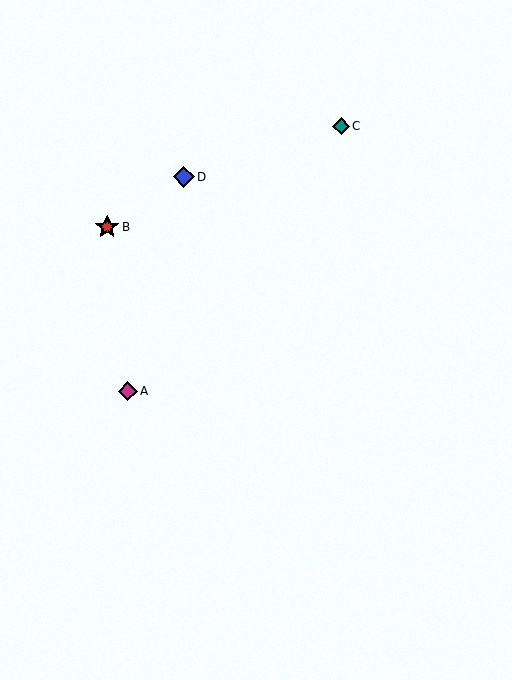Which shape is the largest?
The red star (labeled B) is the largest.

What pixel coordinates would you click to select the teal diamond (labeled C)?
Click at (341, 126) to select the teal diamond C.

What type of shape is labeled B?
Shape B is a red star.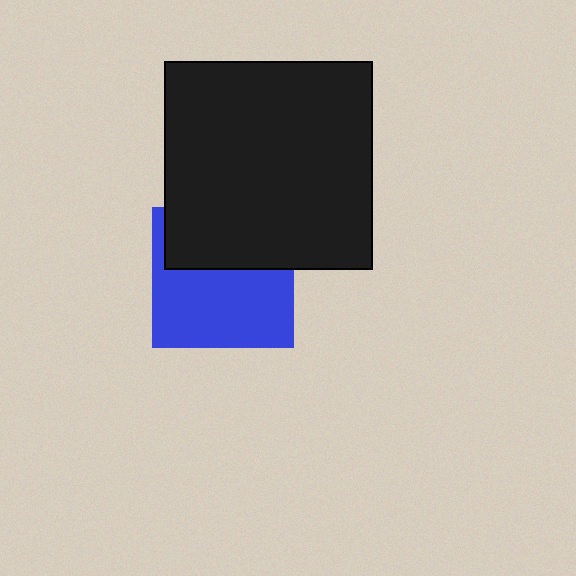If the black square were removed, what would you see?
You would see the complete blue square.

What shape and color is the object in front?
The object in front is a black square.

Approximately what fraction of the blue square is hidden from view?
Roughly 41% of the blue square is hidden behind the black square.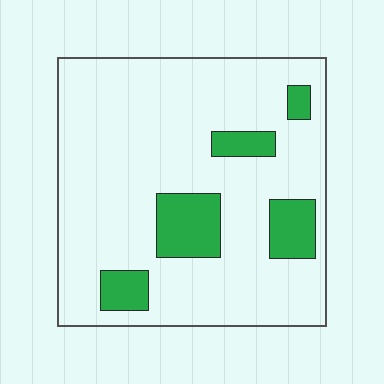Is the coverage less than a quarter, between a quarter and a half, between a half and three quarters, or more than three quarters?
Less than a quarter.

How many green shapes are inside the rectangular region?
5.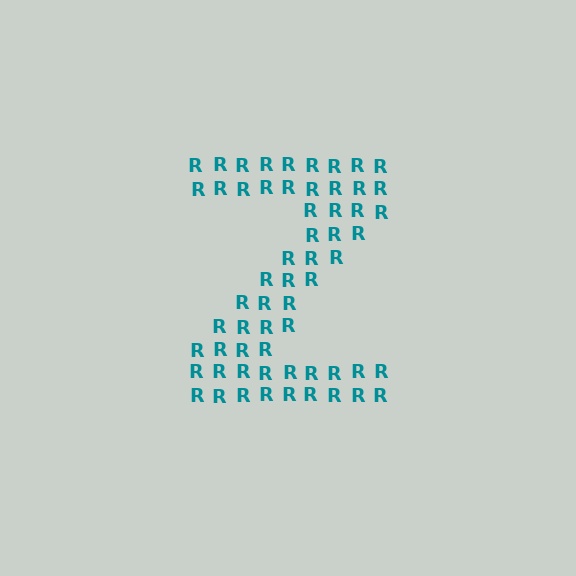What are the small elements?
The small elements are letter R's.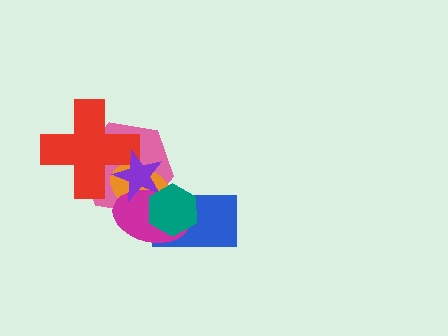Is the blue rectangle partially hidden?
Yes, it is partially covered by another shape.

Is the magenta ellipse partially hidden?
Yes, it is partially covered by another shape.